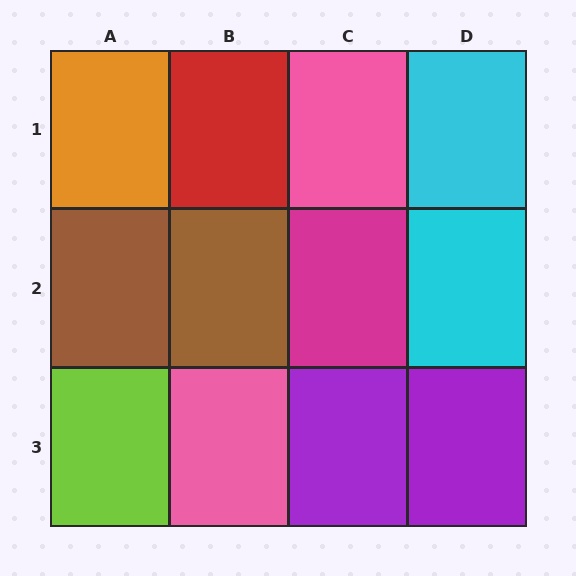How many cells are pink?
2 cells are pink.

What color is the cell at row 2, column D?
Cyan.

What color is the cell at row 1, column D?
Cyan.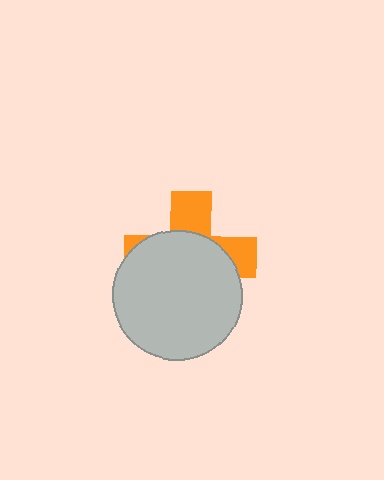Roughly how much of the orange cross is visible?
A small part of it is visible (roughly 34%).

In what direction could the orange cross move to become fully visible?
The orange cross could move up. That would shift it out from behind the light gray circle entirely.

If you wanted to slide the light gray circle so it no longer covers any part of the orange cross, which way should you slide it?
Slide it down — that is the most direct way to separate the two shapes.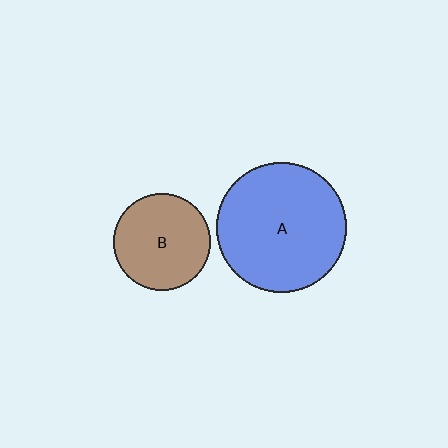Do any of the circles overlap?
No, none of the circles overlap.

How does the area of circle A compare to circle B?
Approximately 1.8 times.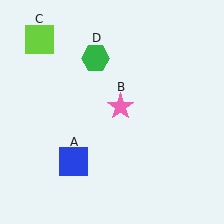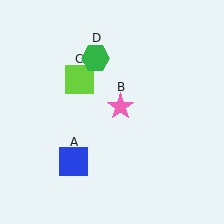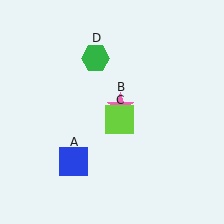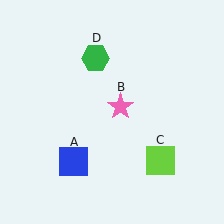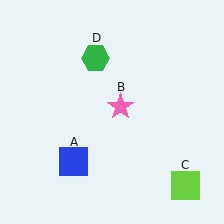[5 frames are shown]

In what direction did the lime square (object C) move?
The lime square (object C) moved down and to the right.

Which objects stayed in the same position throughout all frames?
Blue square (object A) and pink star (object B) and green hexagon (object D) remained stationary.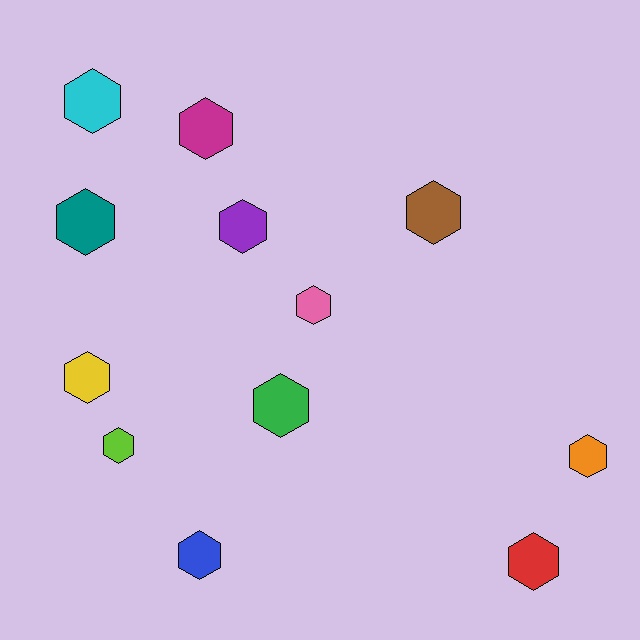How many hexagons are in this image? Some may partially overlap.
There are 12 hexagons.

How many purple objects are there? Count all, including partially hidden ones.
There is 1 purple object.